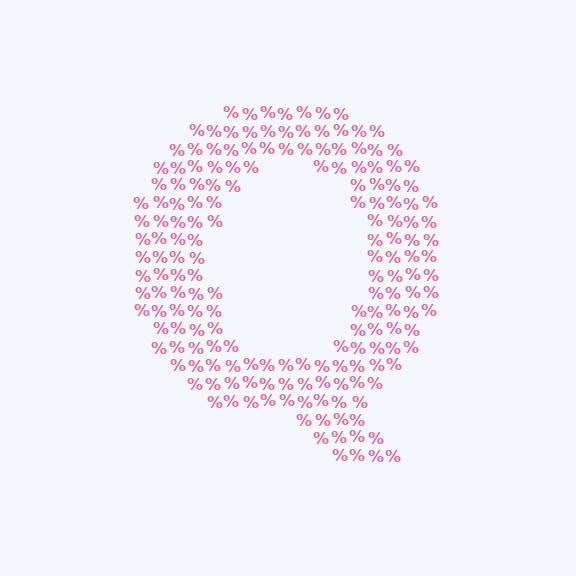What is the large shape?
The large shape is the letter Q.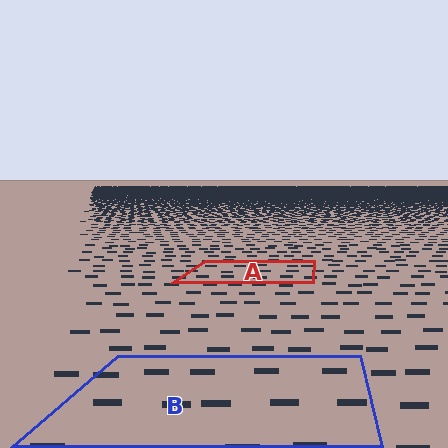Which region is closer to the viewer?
Region B is closer. The texture elements there are larger and more spread out.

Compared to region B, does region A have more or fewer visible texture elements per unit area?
Region A has more texture elements per unit area — they are packed more densely because it is farther away.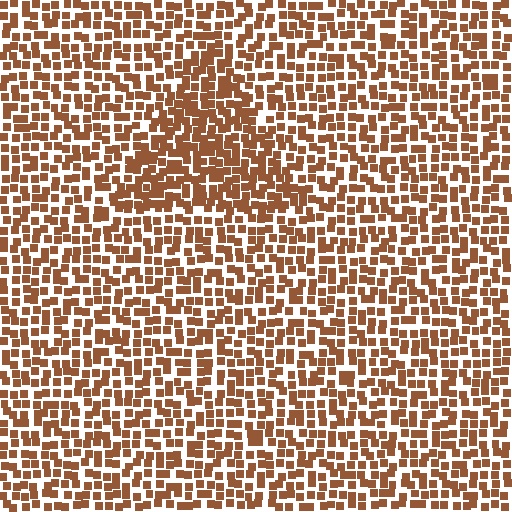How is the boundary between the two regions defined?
The boundary is defined by a change in element density (approximately 1.5x ratio). All elements are the same color, size, and shape.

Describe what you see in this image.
The image contains small brown elements arranged at two different densities. A triangle-shaped region is visible where the elements are more densely packed than the surrounding area.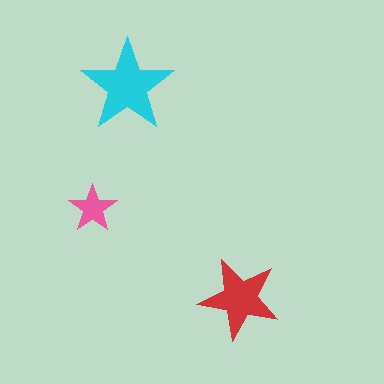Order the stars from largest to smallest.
the cyan one, the red one, the pink one.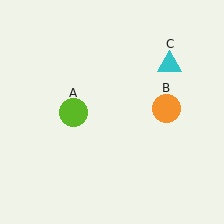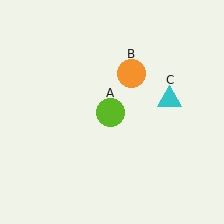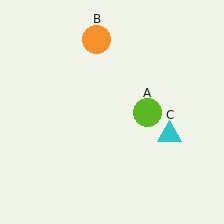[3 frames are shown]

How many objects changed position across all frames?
3 objects changed position: lime circle (object A), orange circle (object B), cyan triangle (object C).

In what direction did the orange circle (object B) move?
The orange circle (object B) moved up and to the left.